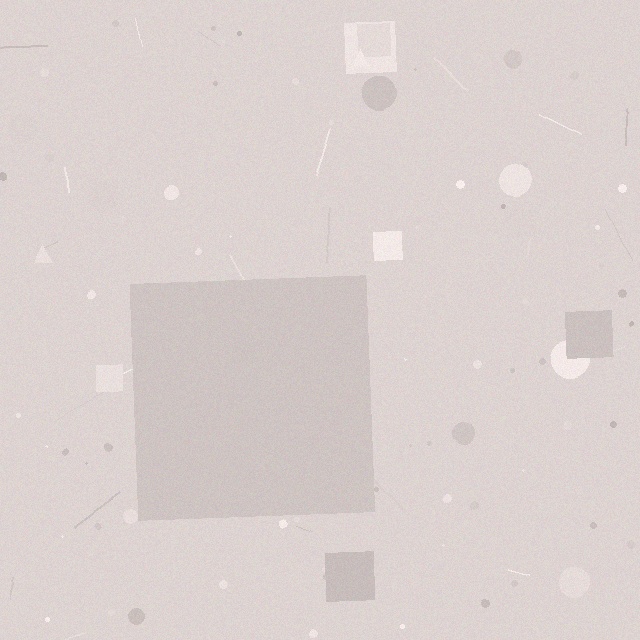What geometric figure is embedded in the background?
A square is embedded in the background.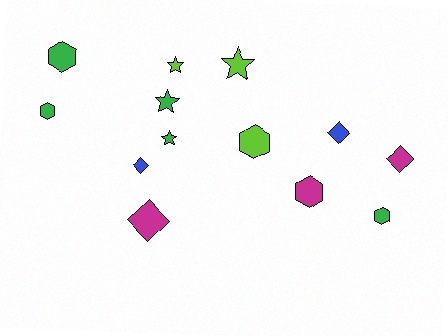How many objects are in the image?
There are 13 objects.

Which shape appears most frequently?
Hexagon, with 5 objects.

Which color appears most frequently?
Green, with 5 objects.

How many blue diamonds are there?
There are 2 blue diamonds.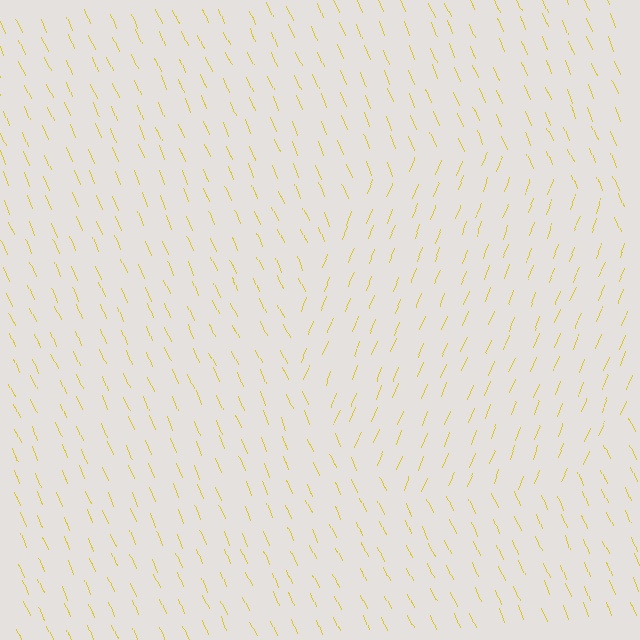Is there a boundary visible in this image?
Yes, there is a texture boundary formed by a change in line orientation.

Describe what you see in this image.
The image is filled with small yellow line segments. A circle region in the image has lines oriented differently from the surrounding lines, creating a visible texture boundary.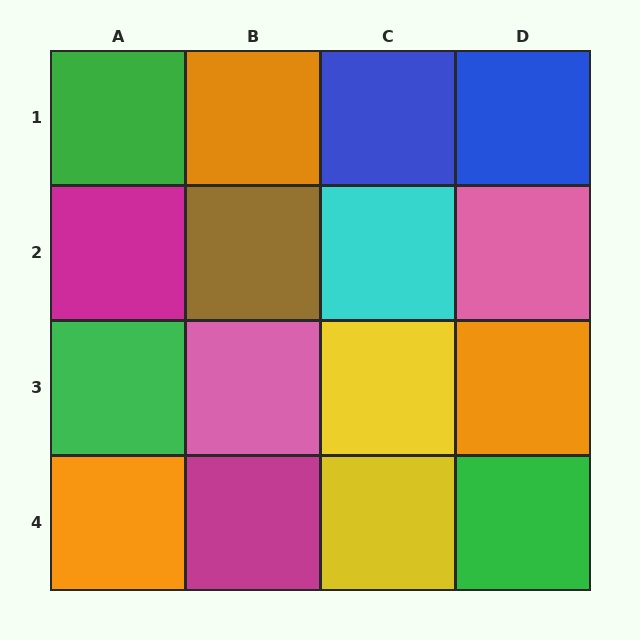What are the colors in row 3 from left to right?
Green, pink, yellow, orange.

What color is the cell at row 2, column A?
Magenta.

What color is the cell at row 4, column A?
Orange.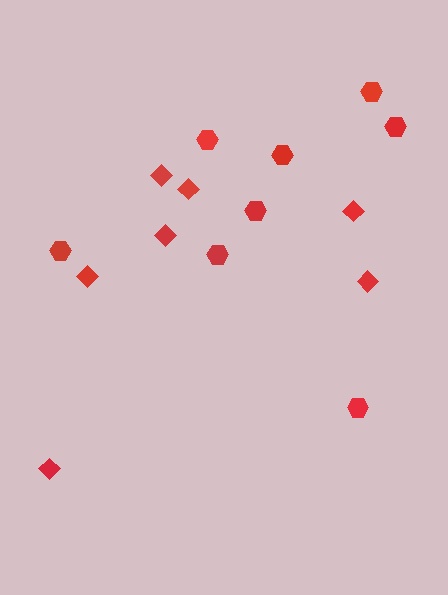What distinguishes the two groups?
There are 2 groups: one group of hexagons (8) and one group of diamonds (7).